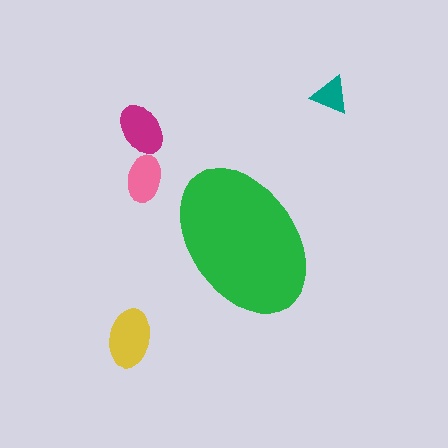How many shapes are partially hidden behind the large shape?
0 shapes are partially hidden.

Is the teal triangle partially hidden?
No, the teal triangle is fully visible.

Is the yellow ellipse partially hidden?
No, the yellow ellipse is fully visible.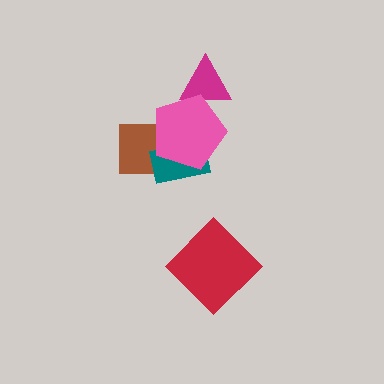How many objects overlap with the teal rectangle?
2 objects overlap with the teal rectangle.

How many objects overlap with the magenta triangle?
1 object overlaps with the magenta triangle.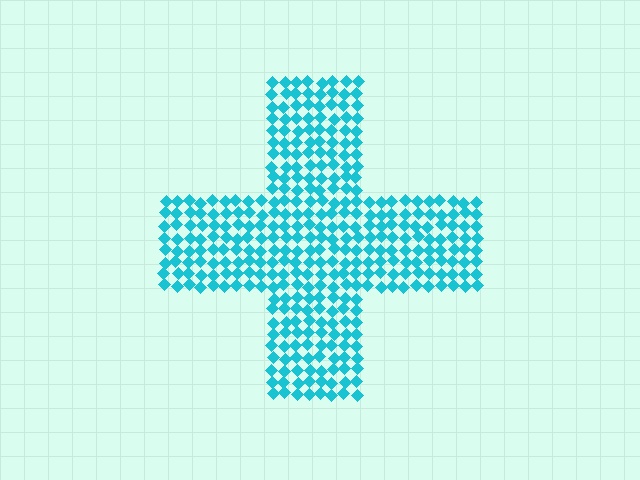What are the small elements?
The small elements are diamonds.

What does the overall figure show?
The overall figure shows a cross.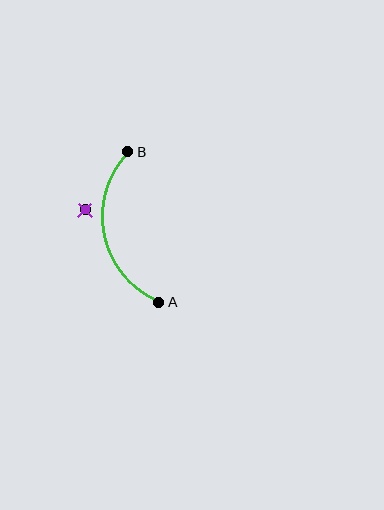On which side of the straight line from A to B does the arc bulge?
The arc bulges to the left of the straight line connecting A and B.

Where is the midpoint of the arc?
The arc midpoint is the point on the curve farthest from the straight line joining A and B. It sits to the left of that line.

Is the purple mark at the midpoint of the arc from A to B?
No — the purple mark does not lie on the arc at all. It sits slightly outside the curve.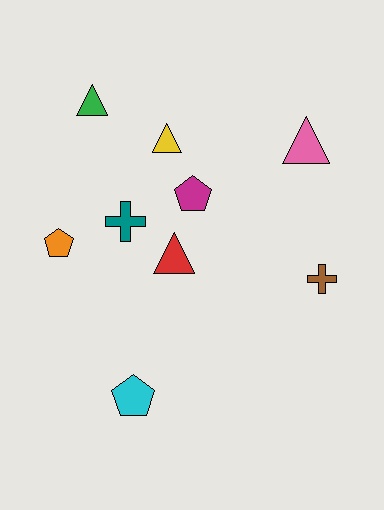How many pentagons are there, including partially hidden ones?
There are 3 pentagons.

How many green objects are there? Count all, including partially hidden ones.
There is 1 green object.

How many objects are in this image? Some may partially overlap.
There are 9 objects.